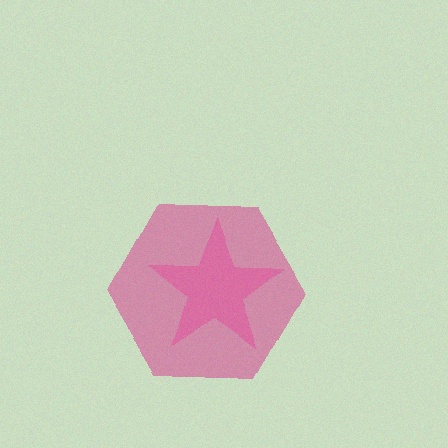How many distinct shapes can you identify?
There are 2 distinct shapes: a pink star, a magenta hexagon.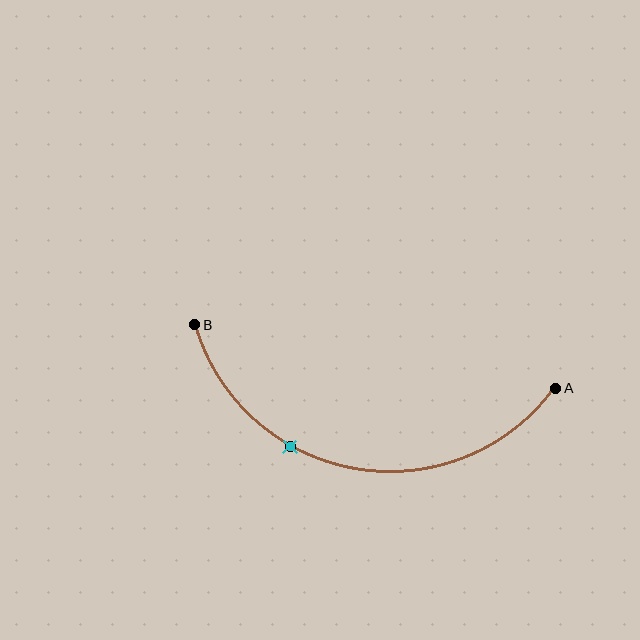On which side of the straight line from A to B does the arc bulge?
The arc bulges below the straight line connecting A and B.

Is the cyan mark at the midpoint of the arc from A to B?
No. The cyan mark lies on the arc but is closer to endpoint B. The arc midpoint would be at the point on the curve equidistant along the arc from both A and B.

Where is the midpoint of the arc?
The arc midpoint is the point on the curve farthest from the straight line joining A and B. It sits below that line.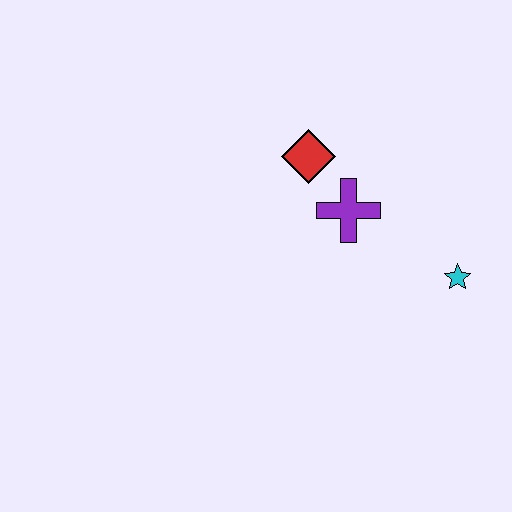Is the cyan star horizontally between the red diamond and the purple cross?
No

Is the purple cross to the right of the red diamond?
Yes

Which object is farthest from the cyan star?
The red diamond is farthest from the cyan star.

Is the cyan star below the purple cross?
Yes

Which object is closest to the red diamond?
The purple cross is closest to the red diamond.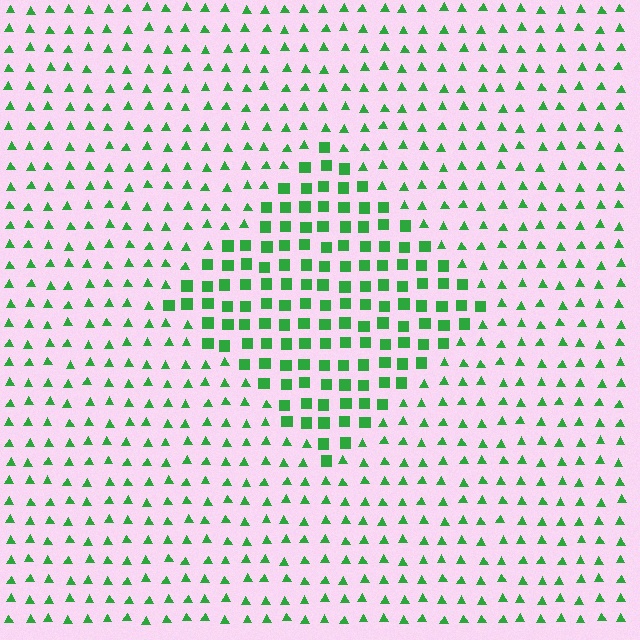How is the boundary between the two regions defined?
The boundary is defined by a change in element shape: squares inside vs. triangles outside. All elements share the same color and spacing.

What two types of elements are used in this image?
The image uses squares inside the diamond region and triangles outside it.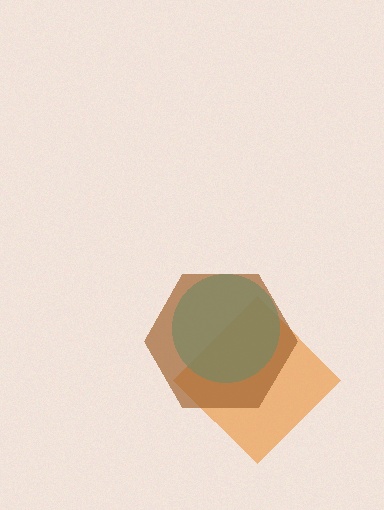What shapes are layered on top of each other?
The layered shapes are: an orange diamond, a cyan circle, a brown hexagon.